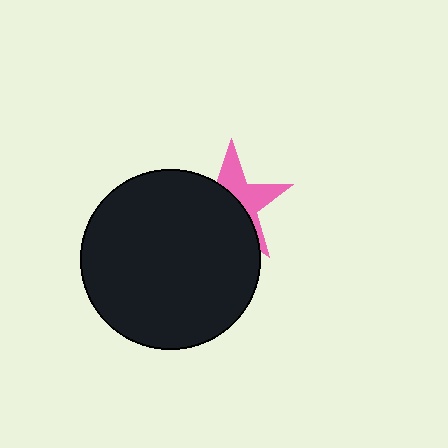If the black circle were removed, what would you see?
You would see the complete pink star.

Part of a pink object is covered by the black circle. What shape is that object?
It is a star.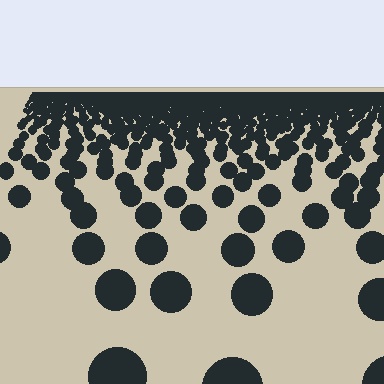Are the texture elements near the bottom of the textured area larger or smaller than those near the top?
Larger. Near the bottom, elements are closer to the viewer and appear at a bigger on-screen size.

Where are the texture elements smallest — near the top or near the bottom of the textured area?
Near the top.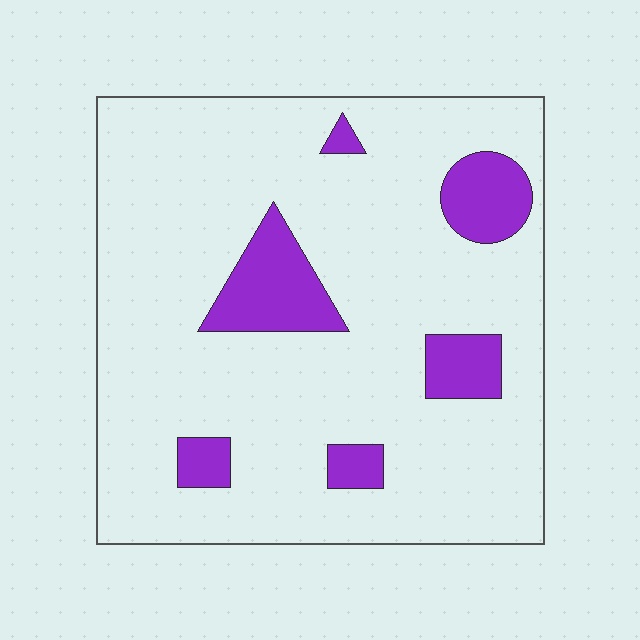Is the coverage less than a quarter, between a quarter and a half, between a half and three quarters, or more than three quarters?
Less than a quarter.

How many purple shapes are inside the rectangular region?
6.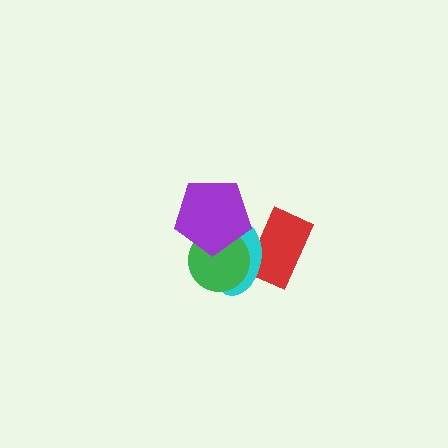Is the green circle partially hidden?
Yes, it is partially covered by another shape.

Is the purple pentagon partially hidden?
No, no other shape covers it.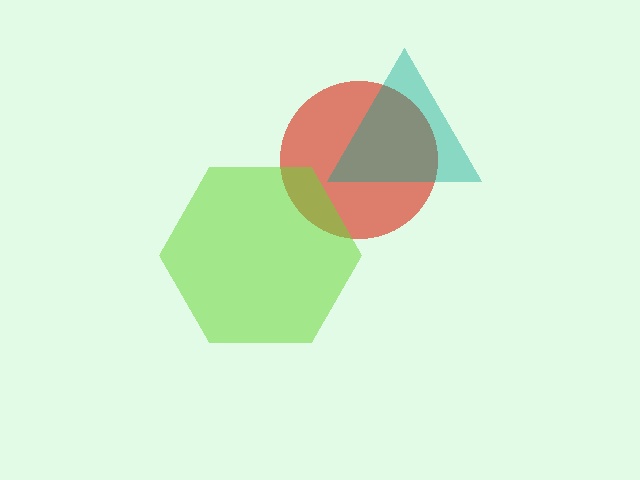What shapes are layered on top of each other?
The layered shapes are: a red circle, a teal triangle, a lime hexagon.